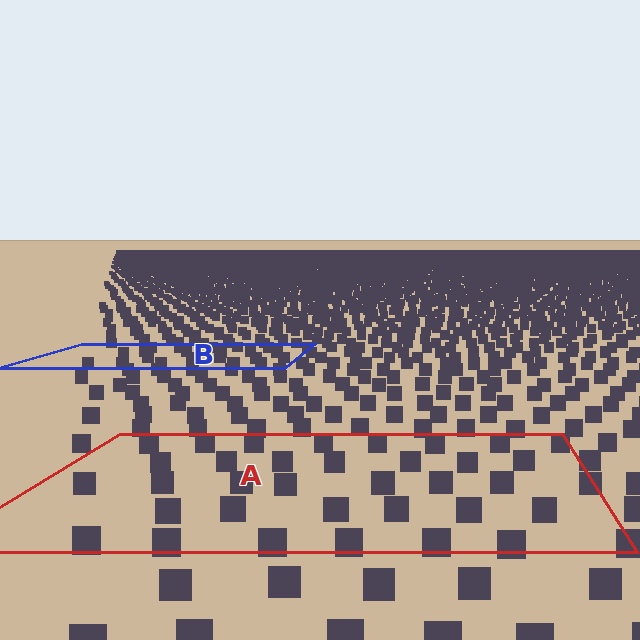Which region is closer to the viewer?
Region A is closer. The texture elements there are larger and more spread out.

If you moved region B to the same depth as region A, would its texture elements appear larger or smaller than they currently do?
They would appear larger. At a closer depth, the same texture elements are projected at a bigger on-screen size.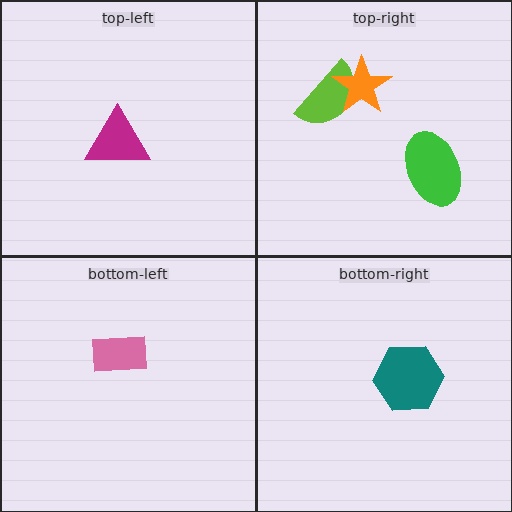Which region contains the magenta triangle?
The top-left region.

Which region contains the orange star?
The top-right region.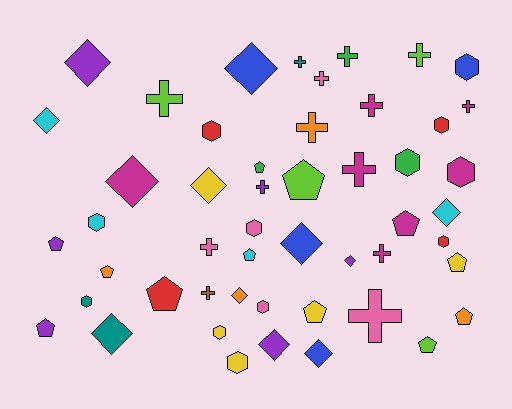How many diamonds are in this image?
There are 12 diamonds.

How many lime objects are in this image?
There are 4 lime objects.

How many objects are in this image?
There are 50 objects.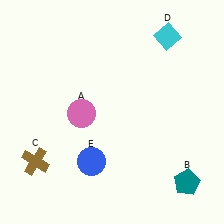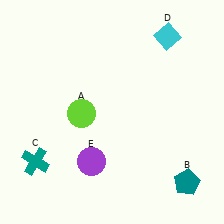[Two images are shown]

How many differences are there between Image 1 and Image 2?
There are 3 differences between the two images.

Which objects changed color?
A changed from pink to lime. C changed from brown to teal. E changed from blue to purple.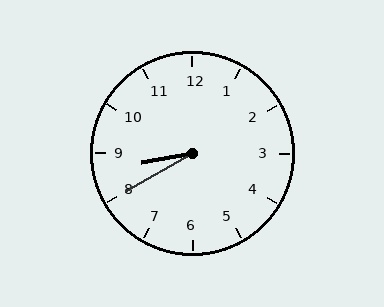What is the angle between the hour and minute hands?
Approximately 20 degrees.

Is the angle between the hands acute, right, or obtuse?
It is acute.